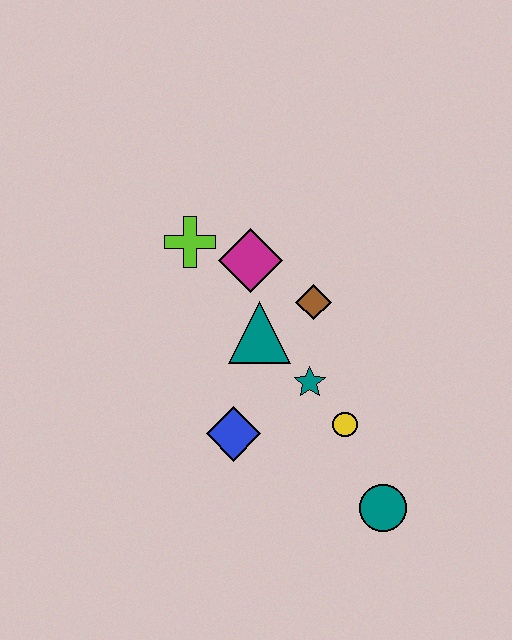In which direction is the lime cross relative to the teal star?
The lime cross is above the teal star.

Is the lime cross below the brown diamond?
No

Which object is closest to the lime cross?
The magenta diamond is closest to the lime cross.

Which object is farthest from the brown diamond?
The teal circle is farthest from the brown diamond.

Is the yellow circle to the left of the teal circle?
Yes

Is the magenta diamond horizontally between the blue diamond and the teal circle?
Yes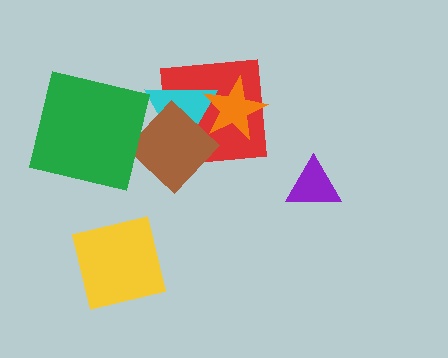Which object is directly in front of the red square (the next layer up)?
The cyan triangle is directly in front of the red square.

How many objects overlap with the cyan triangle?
3 objects overlap with the cyan triangle.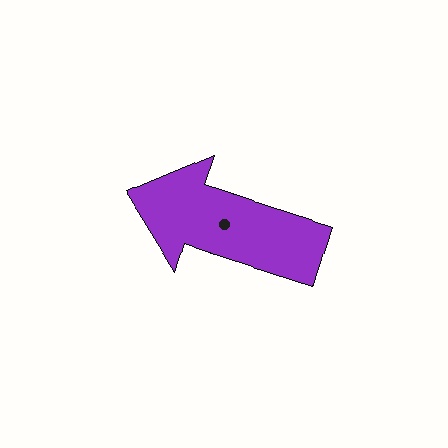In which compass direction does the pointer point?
West.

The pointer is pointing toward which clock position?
Roughly 10 o'clock.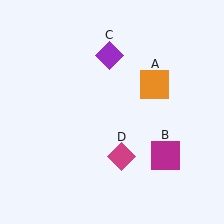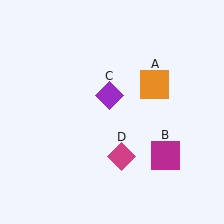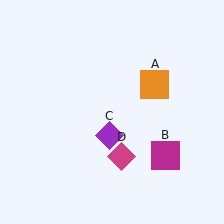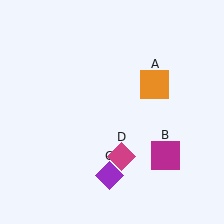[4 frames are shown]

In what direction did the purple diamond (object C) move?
The purple diamond (object C) moved down.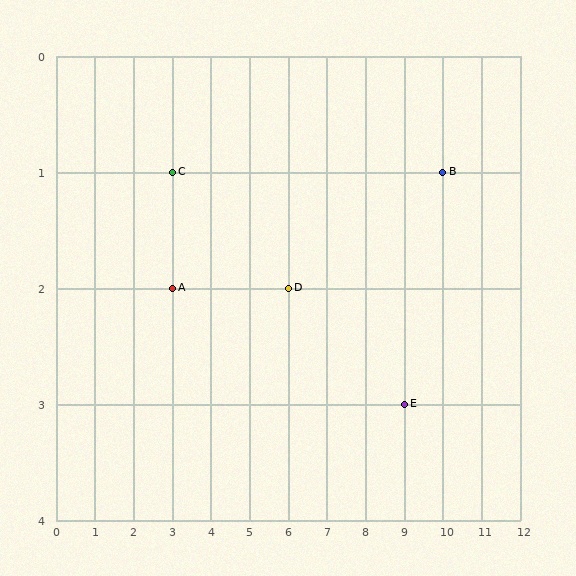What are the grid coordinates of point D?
Point D is at grid coordinates (6, 2).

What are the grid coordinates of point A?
Point A is at grid coordinates (3, 2).